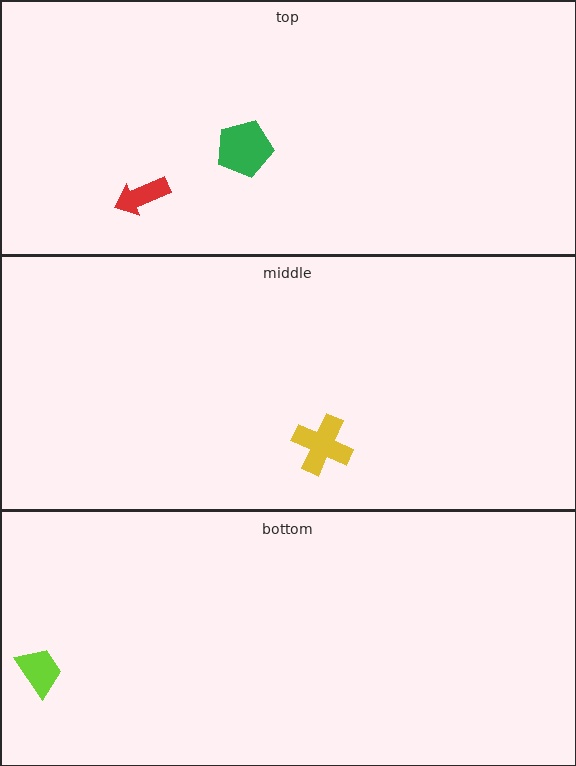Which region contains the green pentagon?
The top region.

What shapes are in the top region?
The green pentagon, the red arrow.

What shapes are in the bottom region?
The lime trapezoid.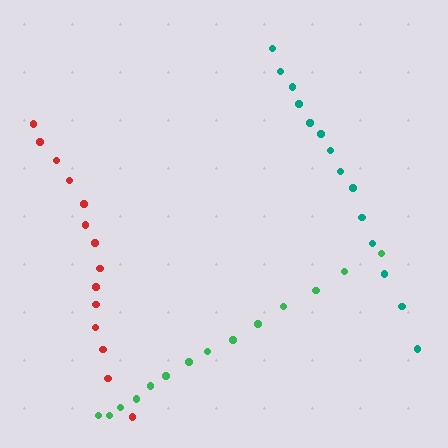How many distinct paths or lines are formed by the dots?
There are 3 distinct paths.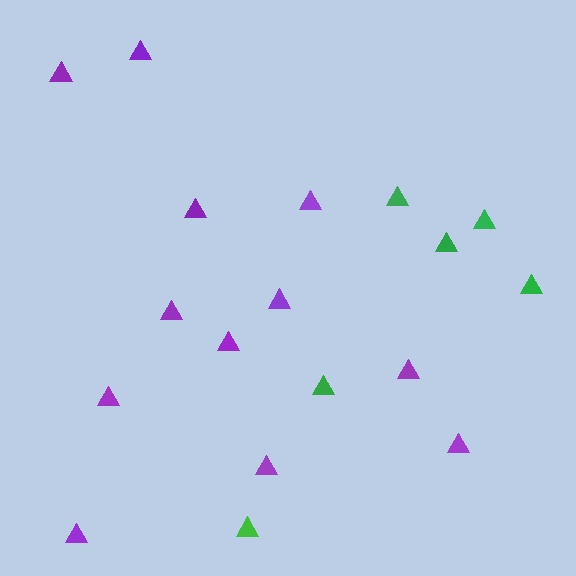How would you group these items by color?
There are 2 groups: one group of purple triangles (12) and one group of green triangles (6).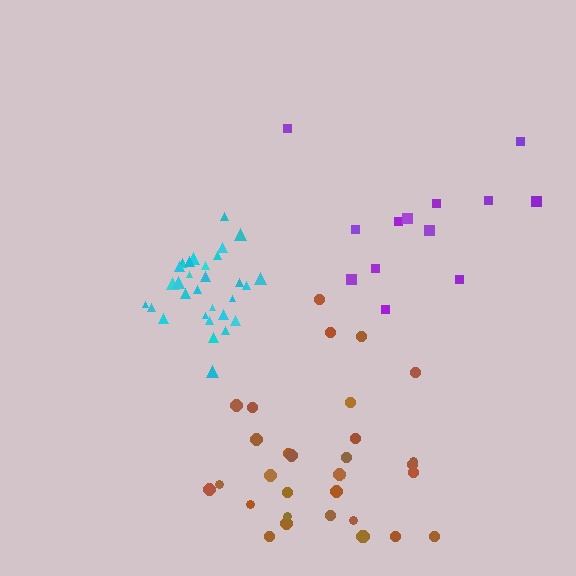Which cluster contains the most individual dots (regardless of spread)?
Brown (32).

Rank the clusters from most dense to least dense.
cyan, brown, purple.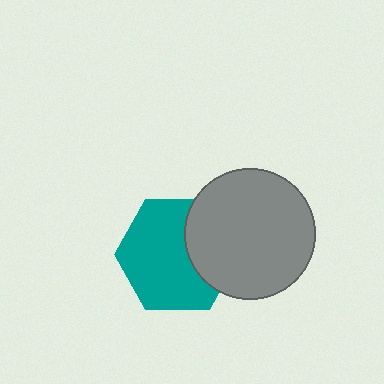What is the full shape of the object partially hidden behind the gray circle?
The partially hidden object is a teal hexagon.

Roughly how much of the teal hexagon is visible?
Most of it is visible (roughly 68%).